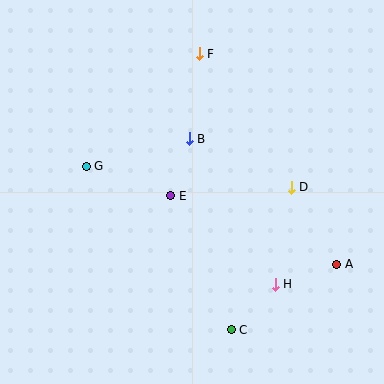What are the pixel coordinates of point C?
Point C is at (231, 330).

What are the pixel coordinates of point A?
Point A is at (337, 264).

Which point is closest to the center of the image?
Point E at (171, 196) is closest to the center.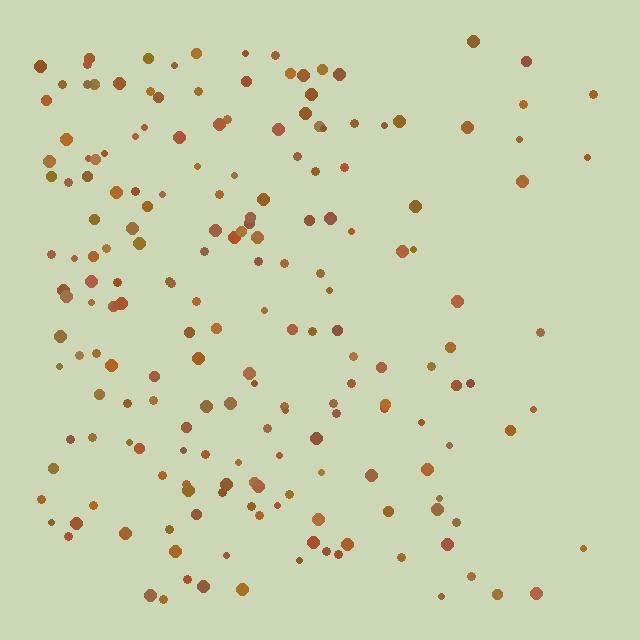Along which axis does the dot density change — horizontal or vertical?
Horizontal.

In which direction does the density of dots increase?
From right to left, with the left side densest.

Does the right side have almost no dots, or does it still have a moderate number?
Still a moderate number, just noticeably fewer than the left.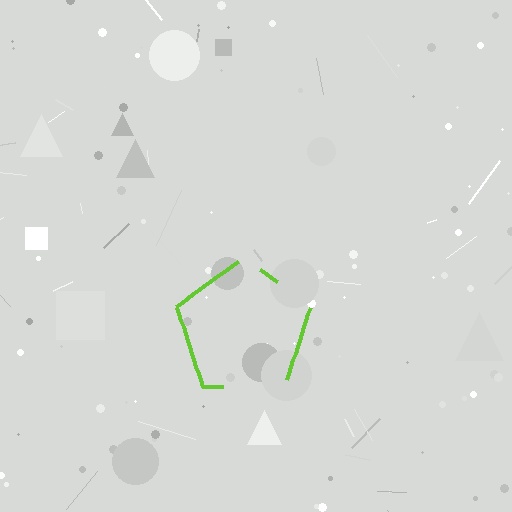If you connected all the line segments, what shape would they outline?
They would outline a pentagon.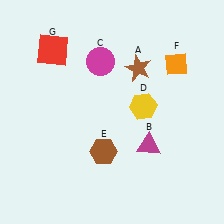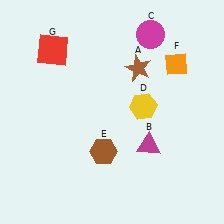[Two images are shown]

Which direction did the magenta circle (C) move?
The magenta circle (C) moved right.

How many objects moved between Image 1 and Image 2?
1 object moved between the two images.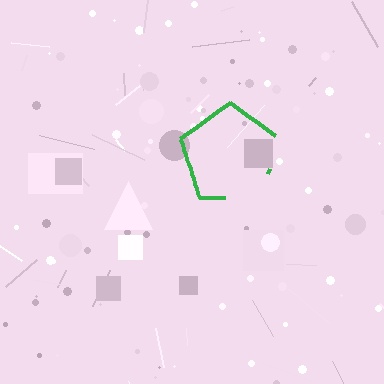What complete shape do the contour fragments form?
The contour fragments form a pentagon.